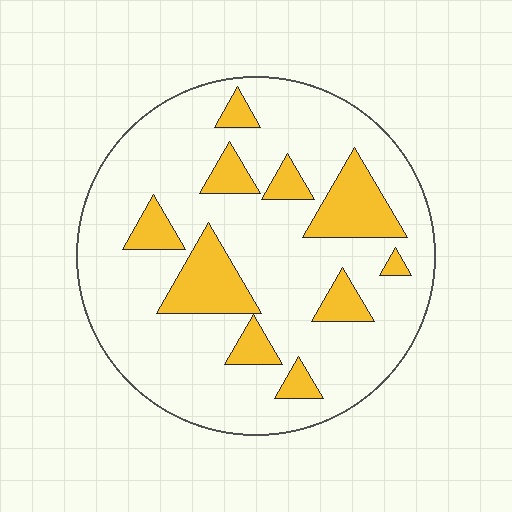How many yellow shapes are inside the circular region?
10.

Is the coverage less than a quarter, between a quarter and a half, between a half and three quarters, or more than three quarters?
Less than a quarter.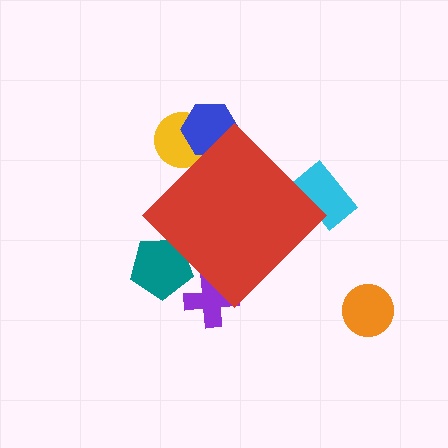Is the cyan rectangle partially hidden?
Yes, the cyan rectangle is partially hidden behind the red diamond.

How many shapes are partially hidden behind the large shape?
5 shapes are partially hidden.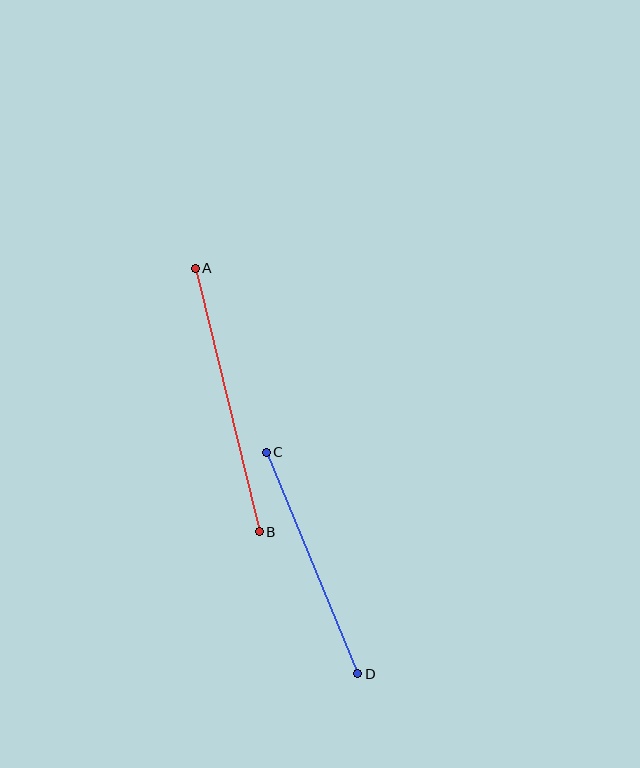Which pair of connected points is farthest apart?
Points A and B are farthest apart.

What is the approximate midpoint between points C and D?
The midpoint is at approximately (312, 563) pixels.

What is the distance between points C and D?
The distance is approximately 240 pixels.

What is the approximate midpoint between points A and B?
The midpoint is at approximately (227, 400) pixels.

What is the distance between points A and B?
The distance is approximately 271 pixels.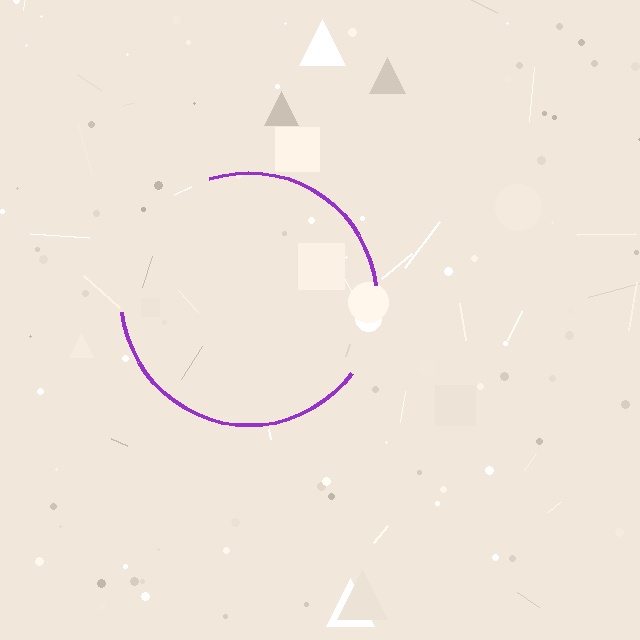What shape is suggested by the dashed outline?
The dashed outline suggests a circle.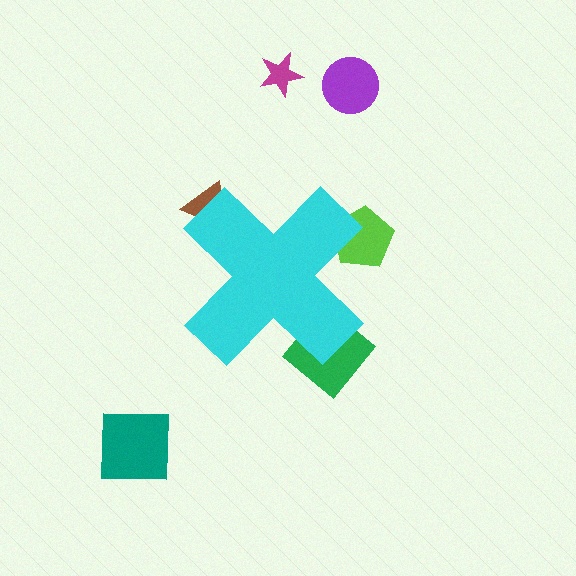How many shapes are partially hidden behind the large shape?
3 shapes are partially hidden.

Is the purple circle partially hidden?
No, the purple circle is fully visible.